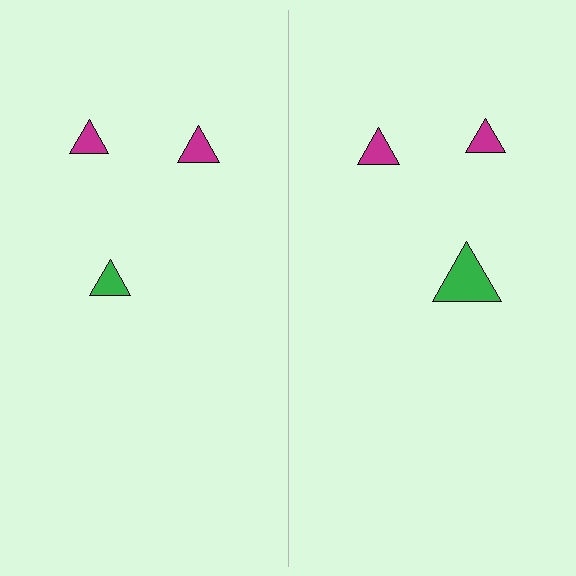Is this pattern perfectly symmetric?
No, the pattern is not perfectly symmetric. The green triangle on the right side has a different size than its mirror counterpart.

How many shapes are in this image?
There are 6 shapes in this image.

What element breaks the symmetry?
The green triangle on the right side has a different size than its mirror counterpart.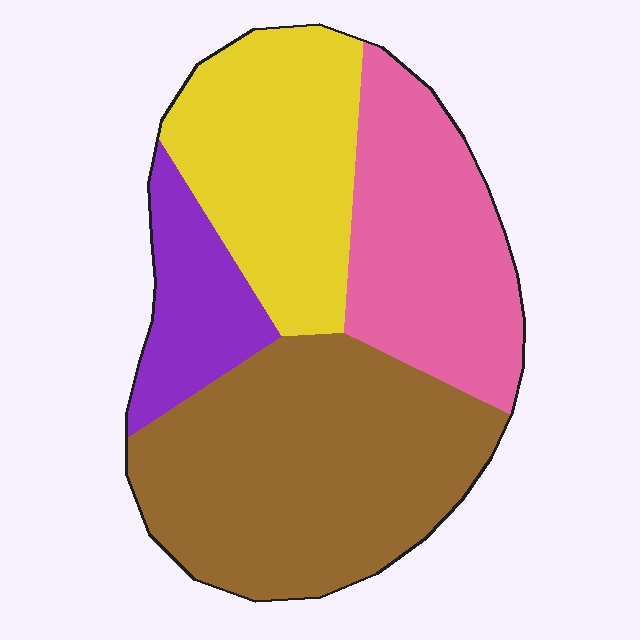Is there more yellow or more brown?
Brown.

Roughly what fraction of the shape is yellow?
Yellow takes up about one quarter (1/4) of the shape.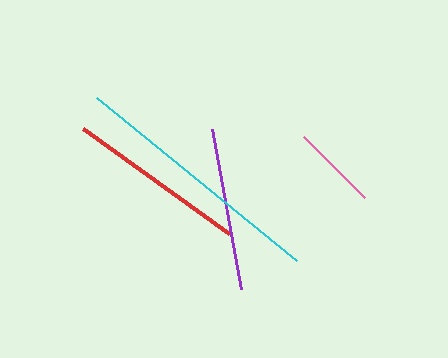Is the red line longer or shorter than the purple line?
The red line is longer than the purple line.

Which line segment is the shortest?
The pink line is the shortest at approximately 86 pixels.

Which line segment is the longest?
The cyan line is the longest at approximately 257 pixels.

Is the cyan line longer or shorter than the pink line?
The cyan line is longer than the pink line.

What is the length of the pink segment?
The pink segment is approximately 86 pixels long.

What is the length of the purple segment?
The purple segment is approximately 162 pixels long.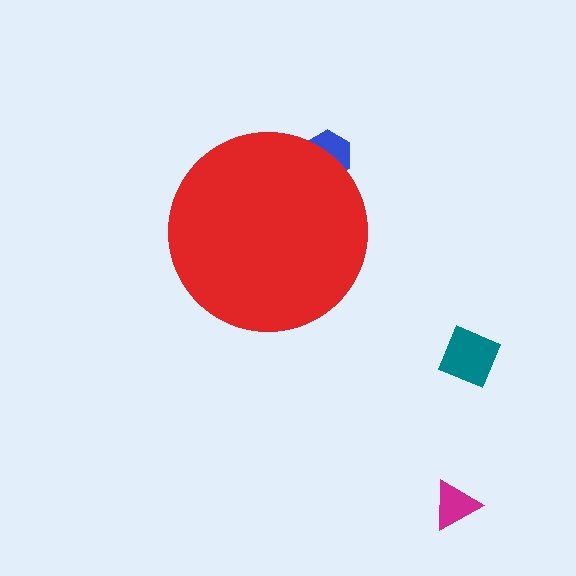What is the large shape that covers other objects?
A red circle.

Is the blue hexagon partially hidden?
Yes, the blue hexagon is partially hidden behind the red circle.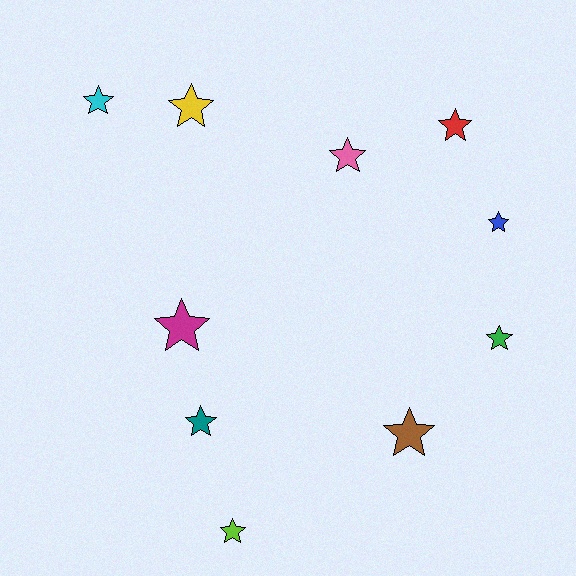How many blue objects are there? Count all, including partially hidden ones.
There is 1 blue object.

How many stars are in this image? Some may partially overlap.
There are 10 stars.